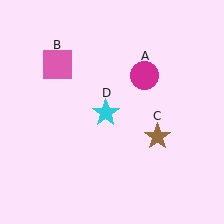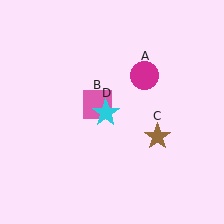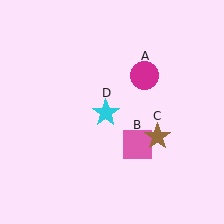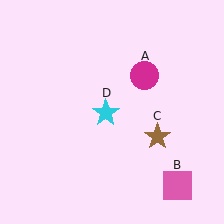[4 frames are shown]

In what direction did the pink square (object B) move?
The pink square (object B) moved down and to the right.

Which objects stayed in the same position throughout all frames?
Magenta circle (object A) and brown star (object C) and cyan star (object D) remained stationary.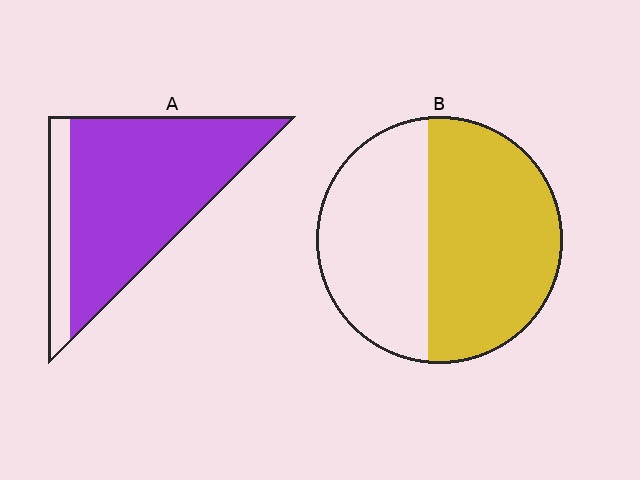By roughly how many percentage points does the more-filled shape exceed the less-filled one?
By roughly 25 percentage points (A over B).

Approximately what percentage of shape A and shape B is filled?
A is approximately 85% and B is approximately 55%.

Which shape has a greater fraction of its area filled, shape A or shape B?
Shape A.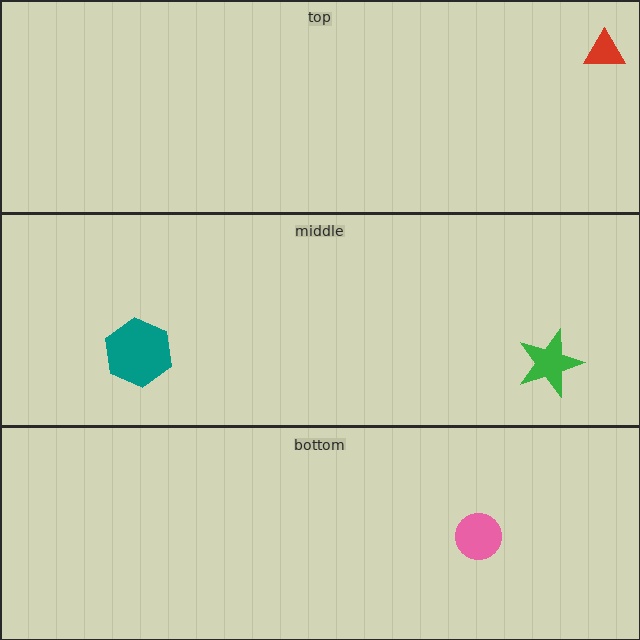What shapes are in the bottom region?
The pink circle.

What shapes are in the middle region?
The green star, the teal hexagon.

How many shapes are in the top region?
1.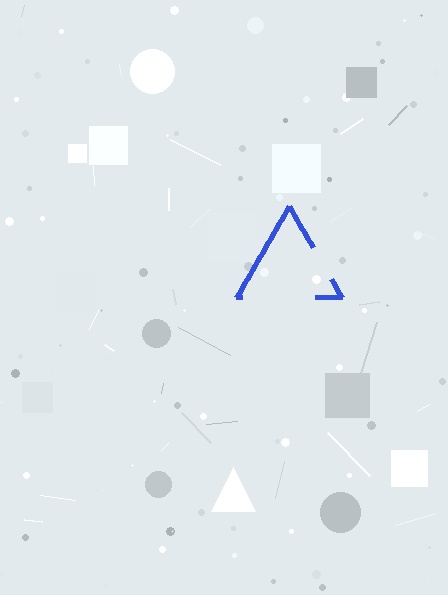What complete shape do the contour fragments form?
The contour fragments form a triangle.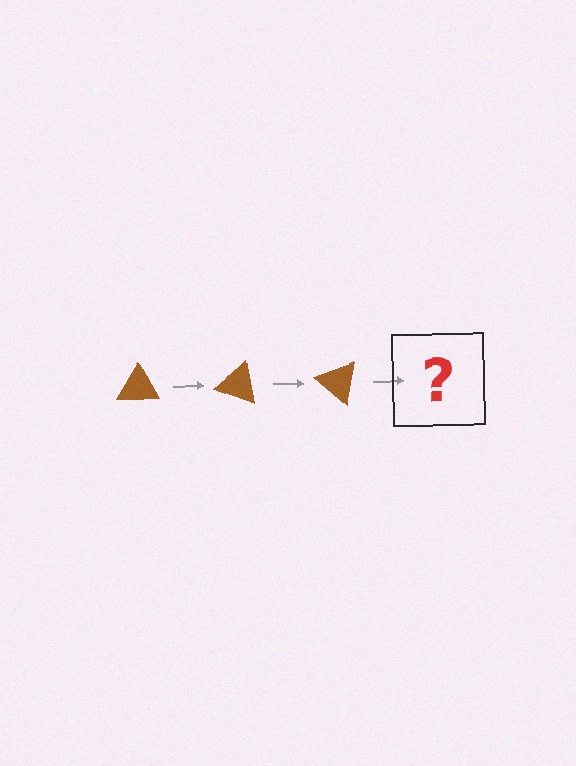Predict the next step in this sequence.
The next step is a brown triangle rotated 60 degrees.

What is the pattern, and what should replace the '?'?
The pattern is that the triangle rotates 20 degrees each step. The '?' should be a brown triangle rotated 60 degrees.